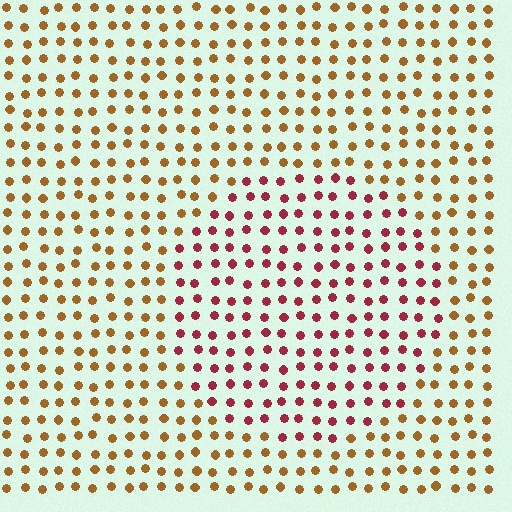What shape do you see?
I see a circle.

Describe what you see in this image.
The image is filled with small brown elements in a uniform arrangement. A circle-shaped region is visible where the elements are tinted to a slightly different hue, forming a subtle color boundary.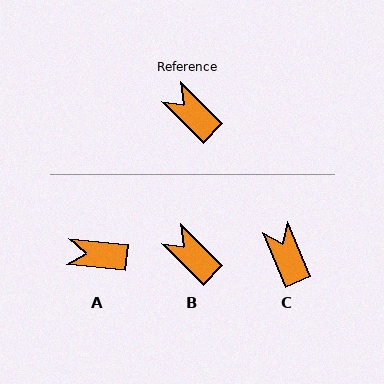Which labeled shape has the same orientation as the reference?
B.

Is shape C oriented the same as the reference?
No, it is off by about 23 degrees.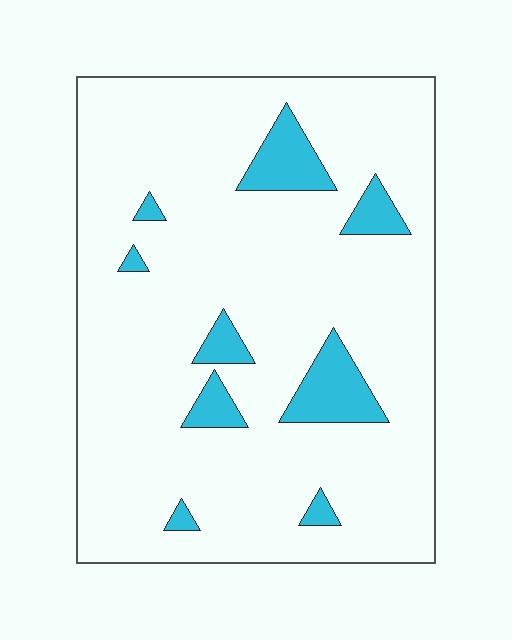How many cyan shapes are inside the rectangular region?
9.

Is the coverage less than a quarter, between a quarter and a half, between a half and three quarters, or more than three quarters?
Less than a quarter.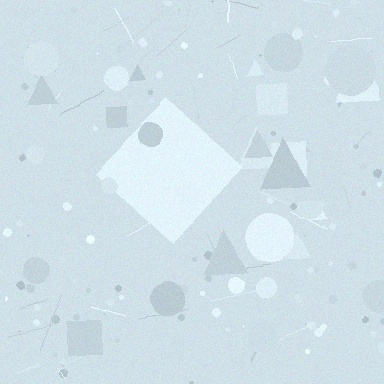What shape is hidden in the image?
A diamond is hidden in the image.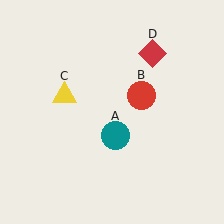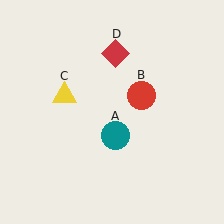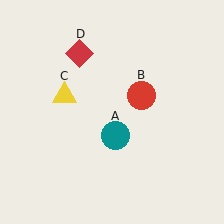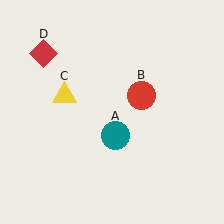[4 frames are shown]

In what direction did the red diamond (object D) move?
The red diamond (object D) moved left.